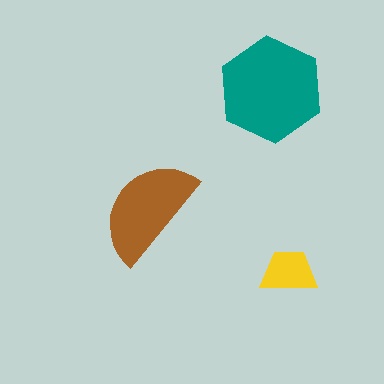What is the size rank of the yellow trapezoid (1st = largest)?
3rd.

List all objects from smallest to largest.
The yellow trapezoid, the brown semicircle, the teal hexagon.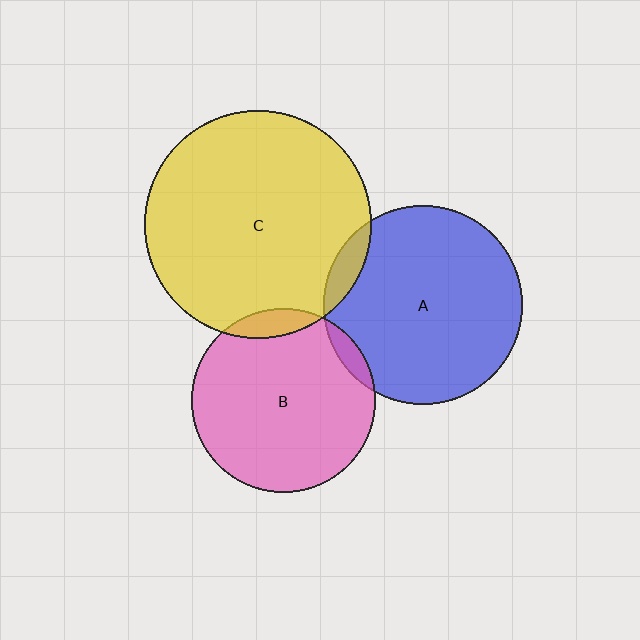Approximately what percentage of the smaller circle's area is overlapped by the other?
Approximately 5%.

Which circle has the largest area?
Circle C (yellow).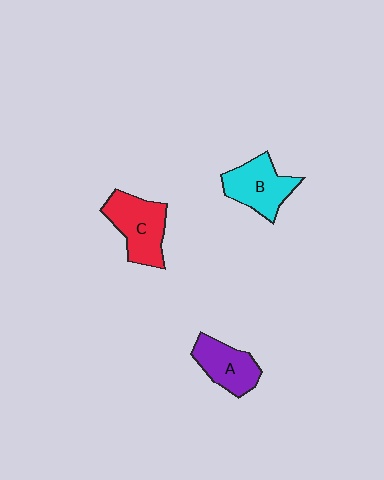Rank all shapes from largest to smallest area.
From largest to smallest: C (red), B (cyan), A (purple).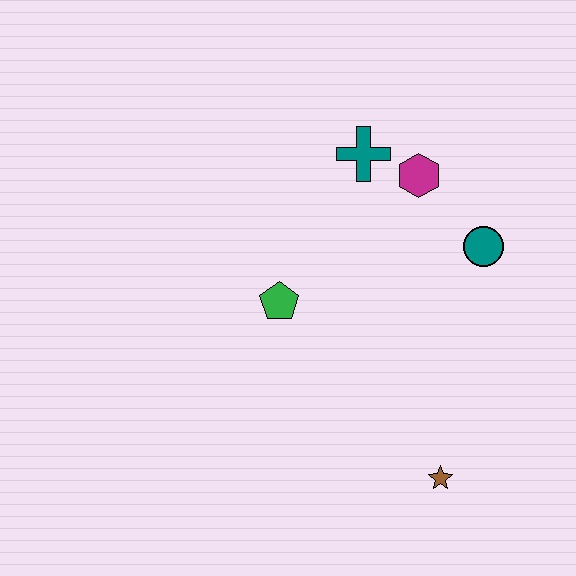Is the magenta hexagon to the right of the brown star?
No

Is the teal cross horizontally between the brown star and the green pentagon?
Yes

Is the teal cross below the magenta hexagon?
No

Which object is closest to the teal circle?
The magenta hexagon is closest to the teal circle.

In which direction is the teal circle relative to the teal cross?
The teal circle is to the right of the teal cross.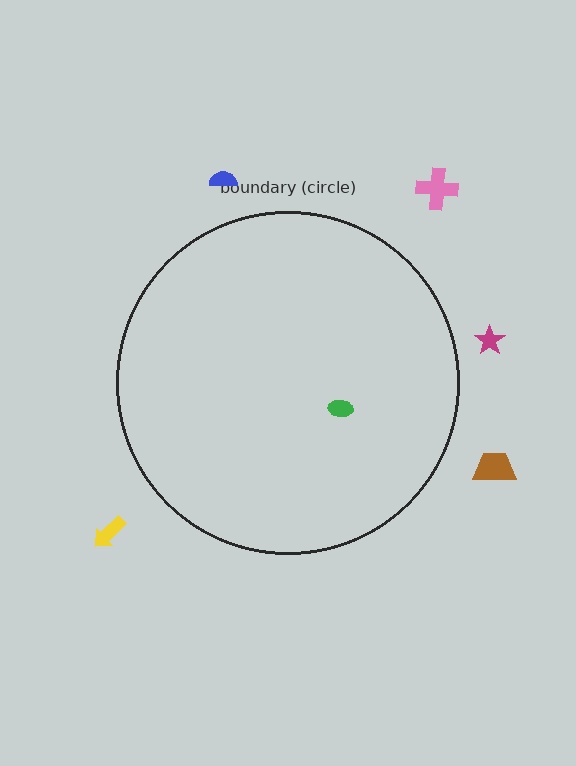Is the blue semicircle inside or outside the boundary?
Outside.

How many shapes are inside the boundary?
1 inside, 5 outside.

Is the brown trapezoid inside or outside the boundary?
Outside.